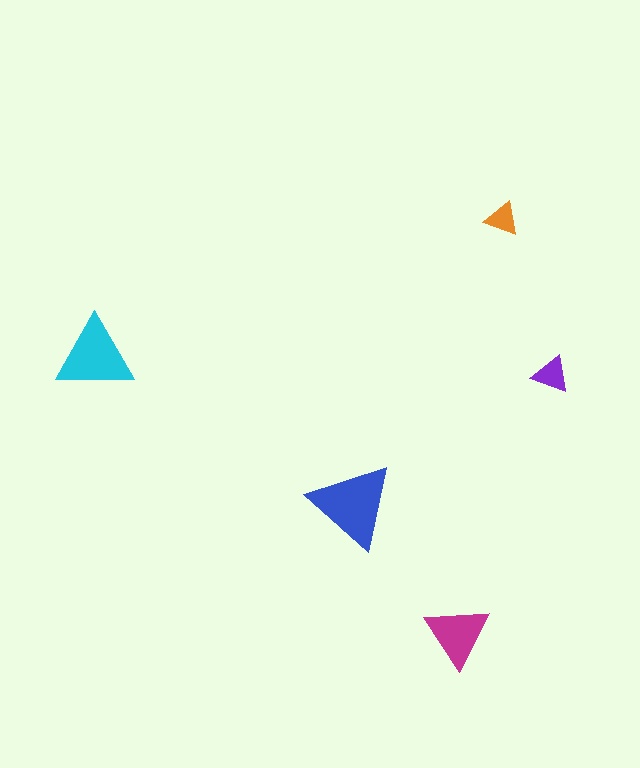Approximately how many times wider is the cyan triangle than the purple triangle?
About 2 times wider.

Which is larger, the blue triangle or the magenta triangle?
The blue one.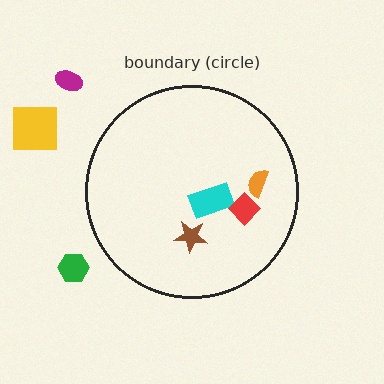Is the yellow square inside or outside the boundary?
Outside.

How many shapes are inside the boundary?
4 inside, 3 outside.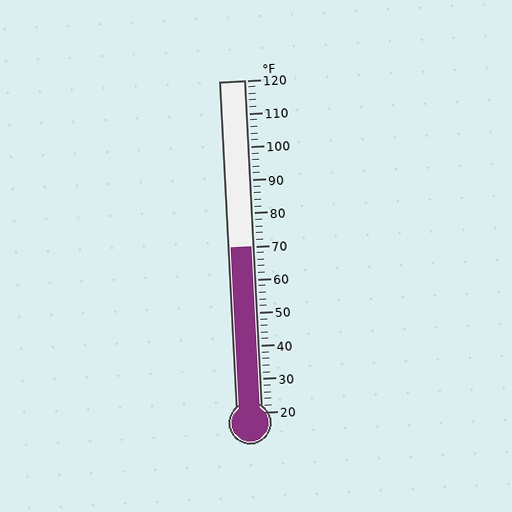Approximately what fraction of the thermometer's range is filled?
The thermometer is filled to approximately 50% of its range.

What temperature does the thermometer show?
The thermometer shows approximately 70°F.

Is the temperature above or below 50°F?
The temperature is above 50°F.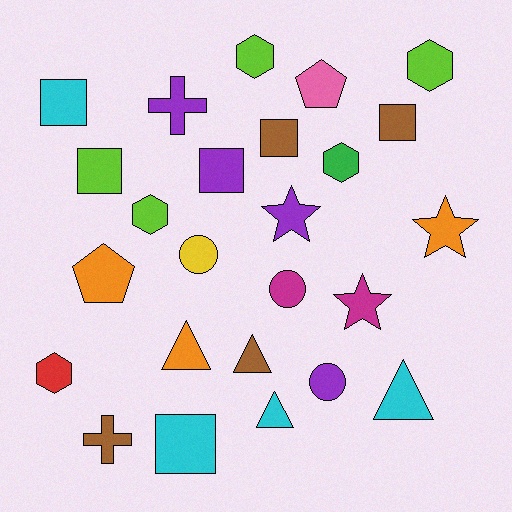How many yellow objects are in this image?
There is 1 yellow object.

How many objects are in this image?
There are 25 objects.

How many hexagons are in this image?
There are 5 hexagons.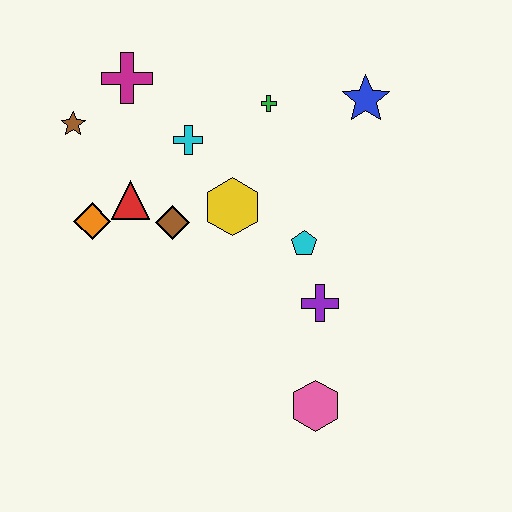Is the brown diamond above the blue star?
No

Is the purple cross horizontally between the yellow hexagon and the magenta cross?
No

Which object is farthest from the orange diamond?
The blue star is farthest from the orange diamond.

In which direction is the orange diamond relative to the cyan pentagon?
The orange diamond is to the left of the cyan pentagon.